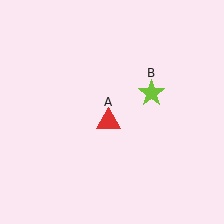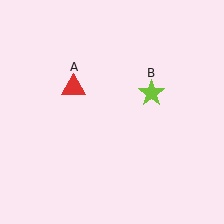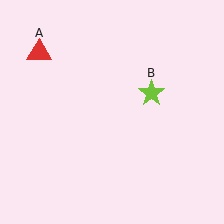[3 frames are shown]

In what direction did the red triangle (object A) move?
The red triangle (object A) moved up and to the left.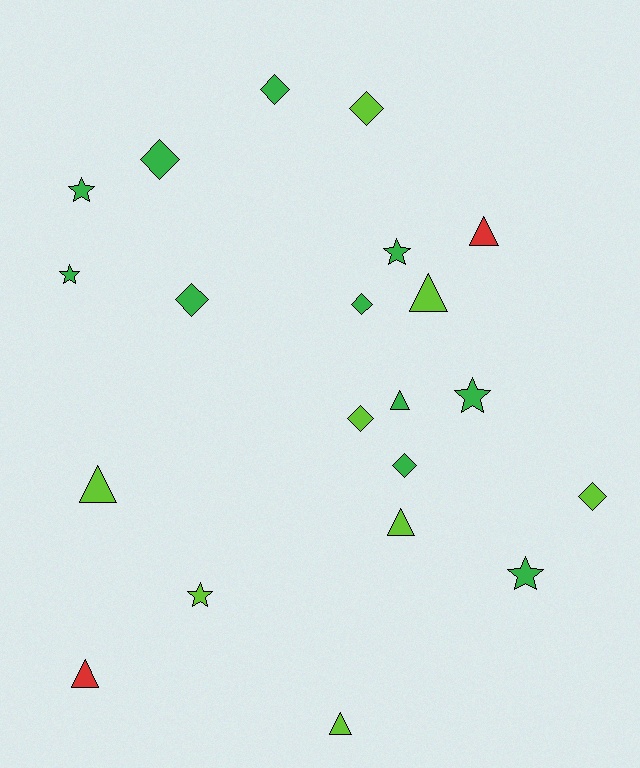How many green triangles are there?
There is 1 green triangle.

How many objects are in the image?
There are 21 objects.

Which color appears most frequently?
Green, with 11 objects.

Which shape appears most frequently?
Diamond, with 8 objects.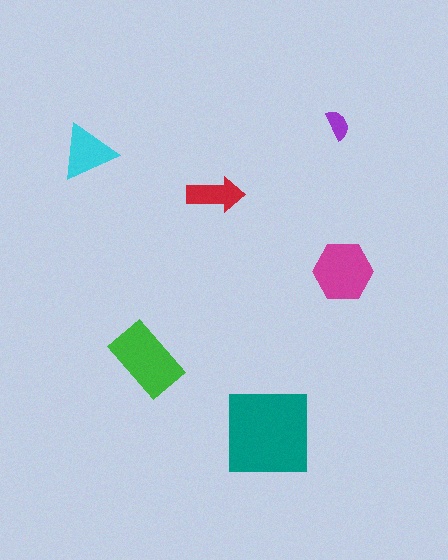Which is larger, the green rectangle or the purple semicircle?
The green rectangle.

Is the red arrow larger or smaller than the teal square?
Smaller.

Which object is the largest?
The teal square.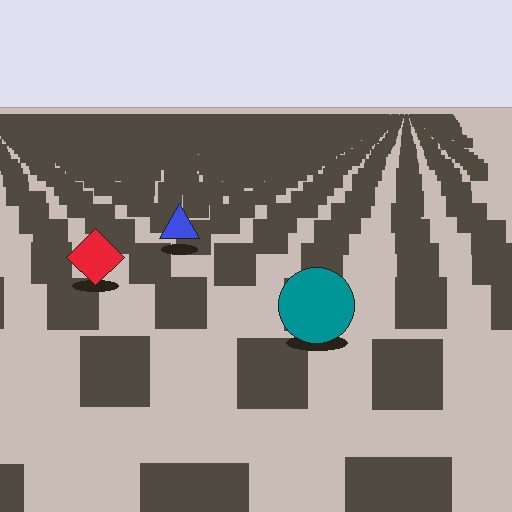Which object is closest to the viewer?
The teal circle is closest. The texture marks near it are larger and more spread out.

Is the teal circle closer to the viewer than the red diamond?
Yes. The teal circle is closer — you can tell from the texture gradient: the ground texture is coarser near it.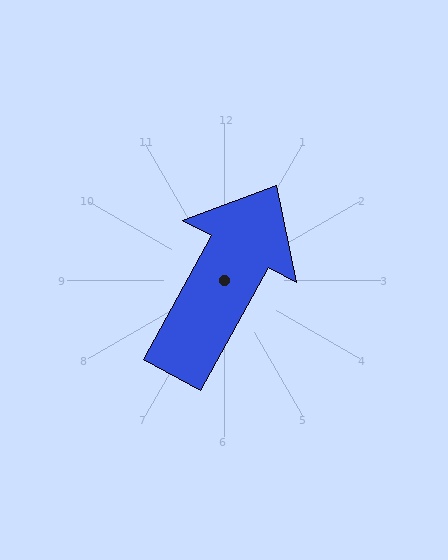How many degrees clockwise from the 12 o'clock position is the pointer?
Approximately 29 degrees.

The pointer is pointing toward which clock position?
Roughly 1 o'clock.